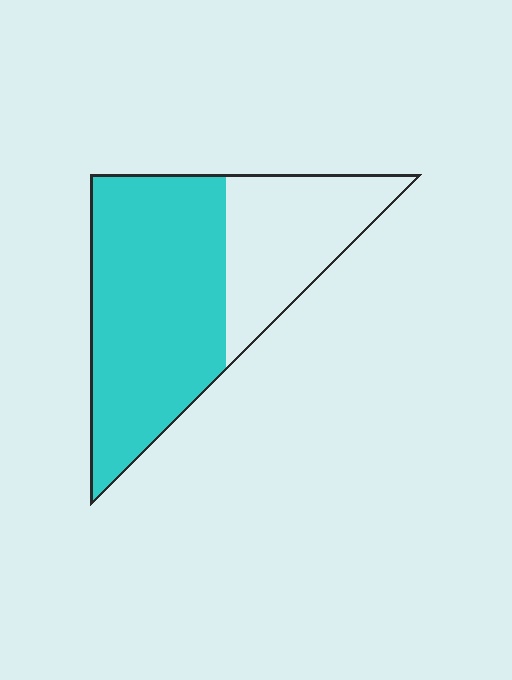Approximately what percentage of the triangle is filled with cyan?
Approximately 65%.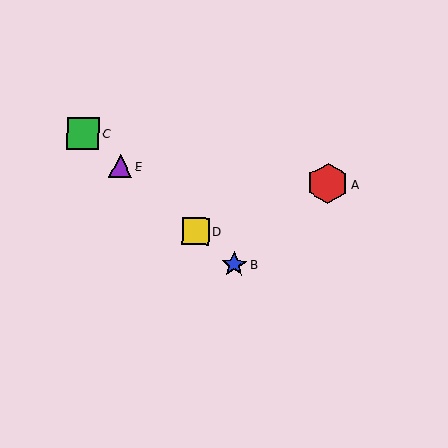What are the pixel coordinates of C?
Object C is at (83, 134).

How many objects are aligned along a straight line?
4 objects (B, C, D, E) are aligned along a straight line.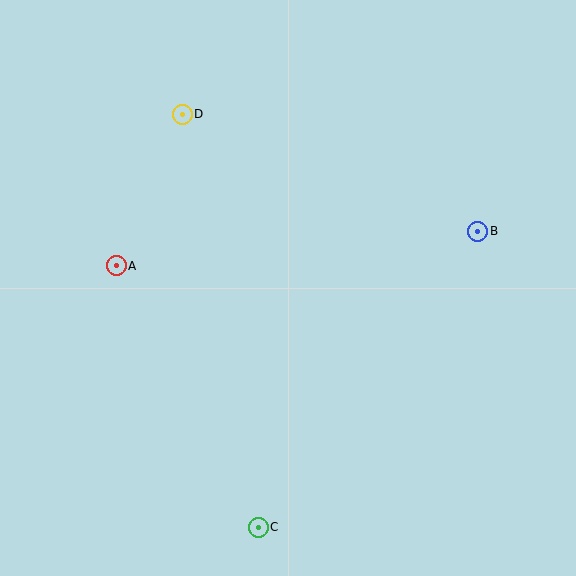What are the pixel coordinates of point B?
Point B is at (478, 231).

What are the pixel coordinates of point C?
Point C is at (258, 527).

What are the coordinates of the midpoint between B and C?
The midpoint between B and C is at (368, 379).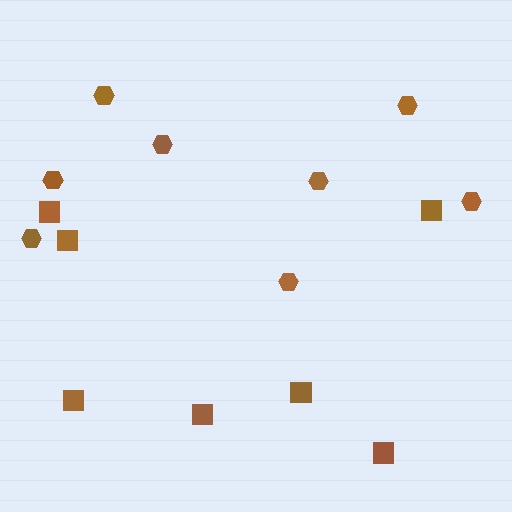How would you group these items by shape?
There are 2 groups: one group of hexagons (8) and one group of squares (7).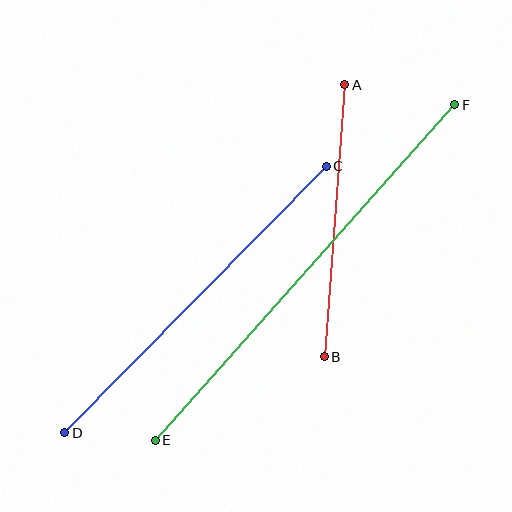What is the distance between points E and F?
The distance is approximately 450 pixels.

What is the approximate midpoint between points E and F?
The midpoint is at approximately (305, 272) pixels.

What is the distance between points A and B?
The distance is approximately 273 pixels.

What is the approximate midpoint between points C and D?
The midpoint is at approximately (195, 299) pixels.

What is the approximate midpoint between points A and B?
The midpoint is at approximately (335, 221) pixels.